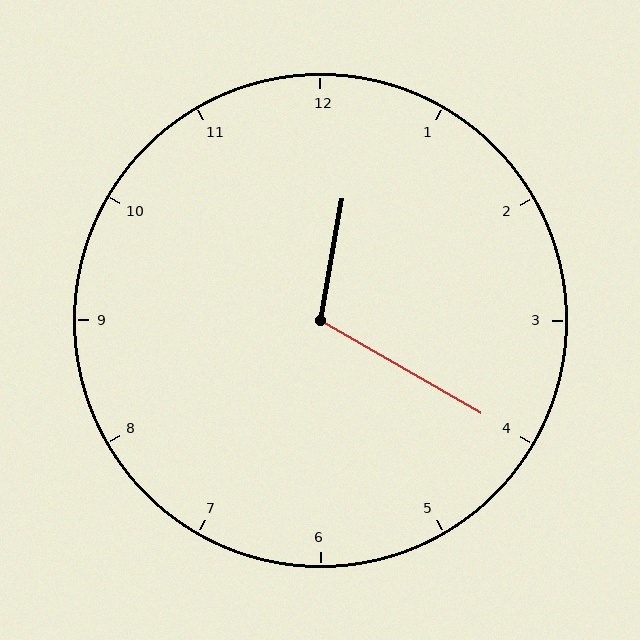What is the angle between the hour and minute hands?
Approximately 110 degrees.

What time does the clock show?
12:20.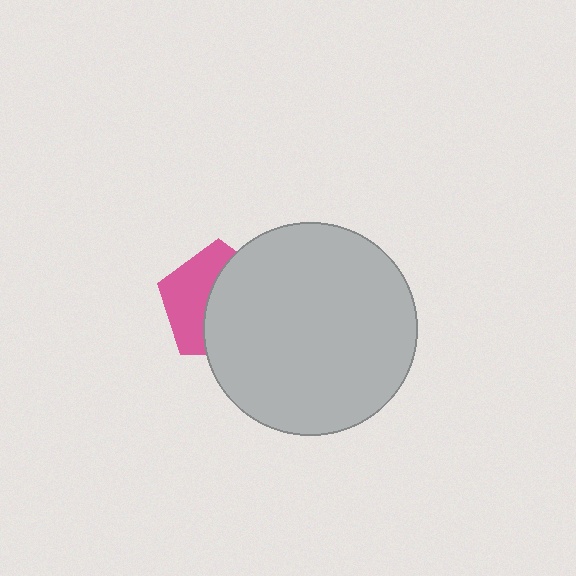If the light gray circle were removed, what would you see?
You would see the complete pink pentagon.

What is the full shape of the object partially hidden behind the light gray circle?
The partially hidden object is a pink pentagon.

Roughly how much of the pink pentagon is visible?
A small part of it is visible (roughly 43%).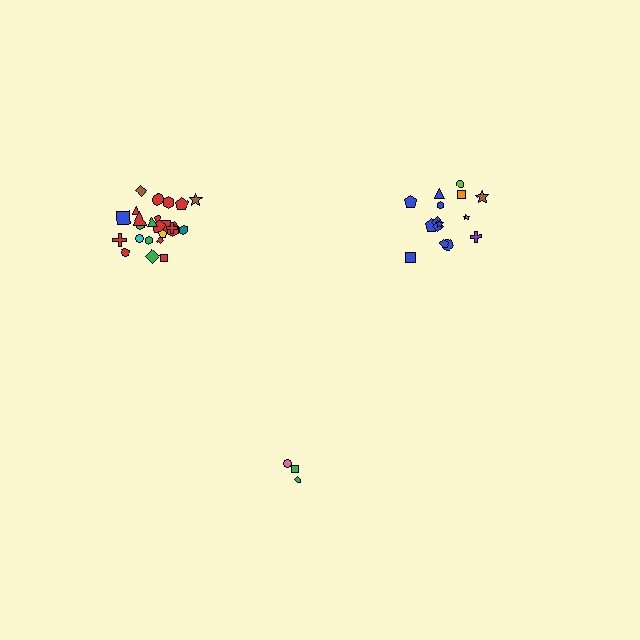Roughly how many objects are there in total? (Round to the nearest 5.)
Roughly 45 objects in total.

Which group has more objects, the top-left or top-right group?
The top-left group.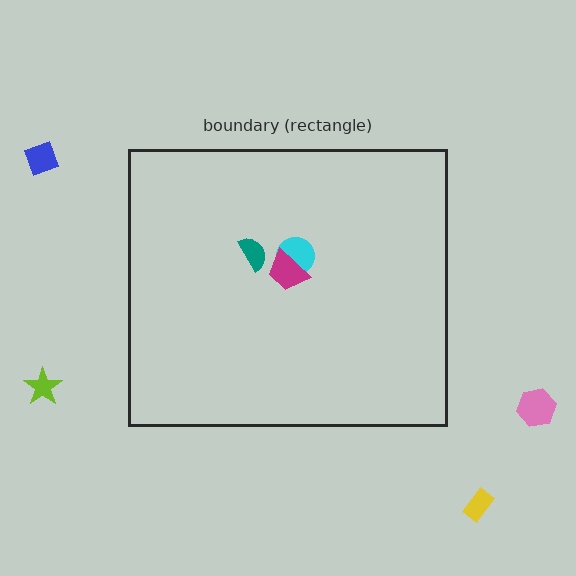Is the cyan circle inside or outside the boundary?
Inside.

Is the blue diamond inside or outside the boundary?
Outside.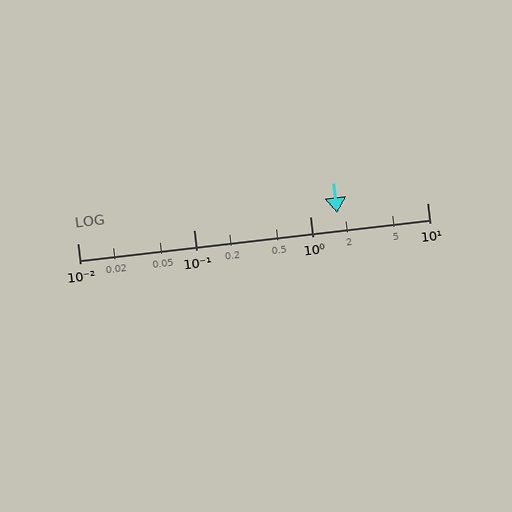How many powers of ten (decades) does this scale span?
The scale spans 3 decades, from 0.01 to 10.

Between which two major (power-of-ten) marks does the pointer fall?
The pointer is between 1 and 10.